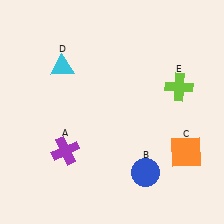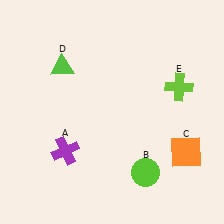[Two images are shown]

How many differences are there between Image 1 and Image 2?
There are 2 differences between the two images.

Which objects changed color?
B changed from blue to lime. D changed from cyan to lime.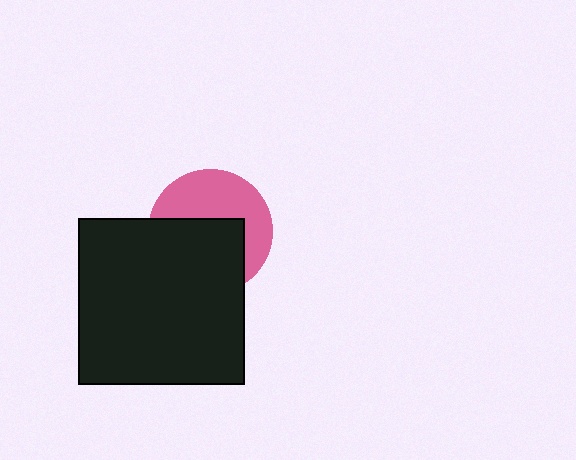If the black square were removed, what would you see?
You would see the complete pink circle.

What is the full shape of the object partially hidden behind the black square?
The partially hidden object is a pink circle.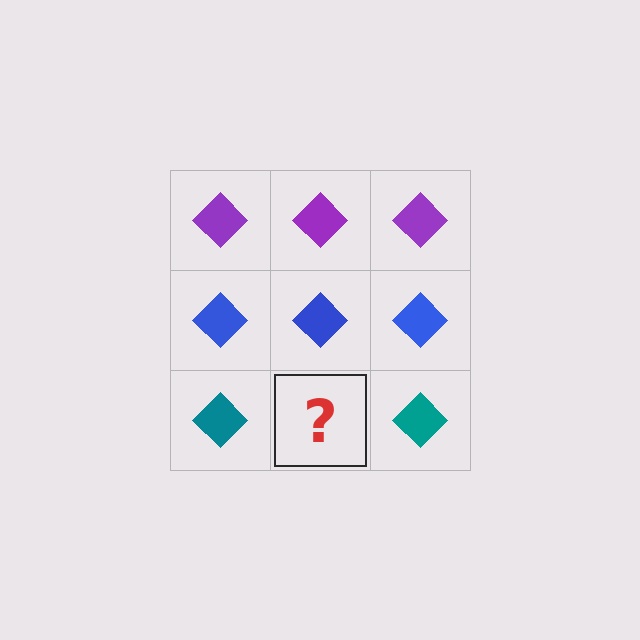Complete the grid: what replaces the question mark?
The question mark should be replaced with a teal diamond.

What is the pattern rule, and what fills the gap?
The rule is that each row has a consistent color. The gap should be filled with a teal diamond.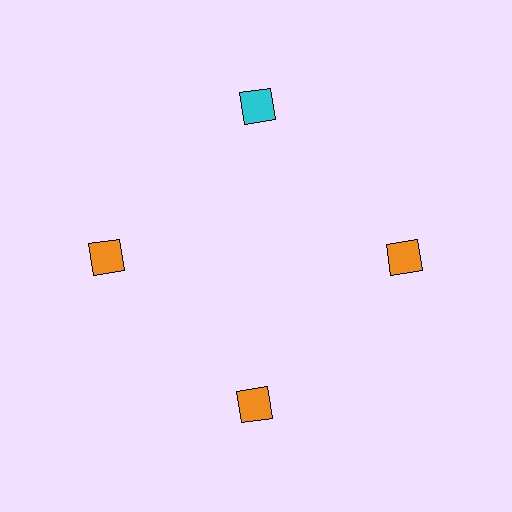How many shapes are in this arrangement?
There are 4 shapes arranged in a ring pattern.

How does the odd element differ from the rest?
It has a different color: cyan instead of orange.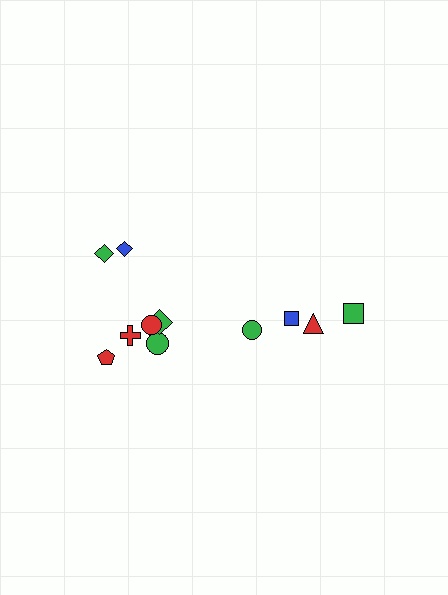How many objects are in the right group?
There are 4 objects.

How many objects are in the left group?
There are 7 objects.